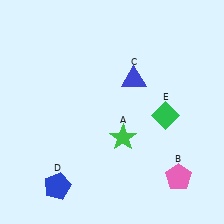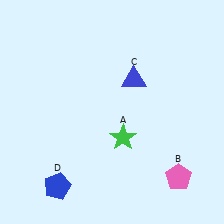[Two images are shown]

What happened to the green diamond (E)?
The green diamond (E) was removed in Image 2. It was in the bottom-right area of Image 1.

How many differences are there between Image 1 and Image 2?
There is 1 difference between the two images.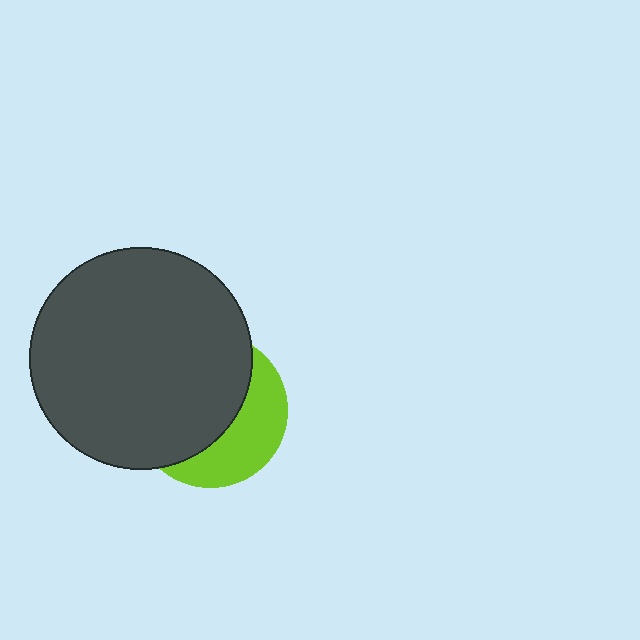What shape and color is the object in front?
The object in front is a dark gray circle.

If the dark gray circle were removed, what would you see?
You would see the complete lime circle.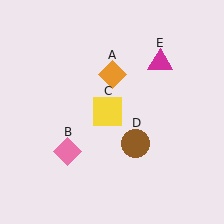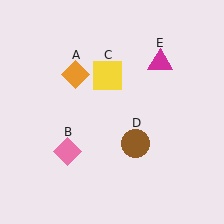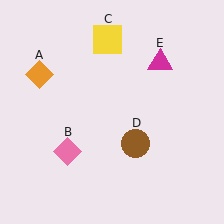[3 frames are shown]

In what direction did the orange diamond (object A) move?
The orange diamond (object A) moved left.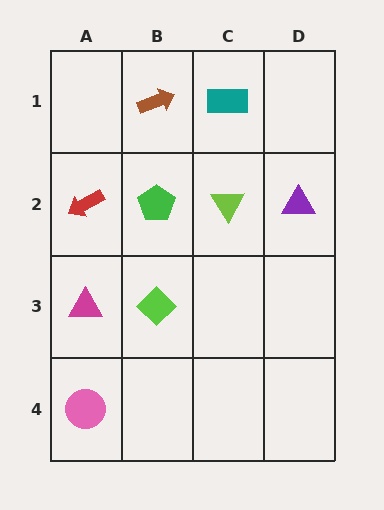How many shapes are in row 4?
1 shape.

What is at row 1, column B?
A brown arrow.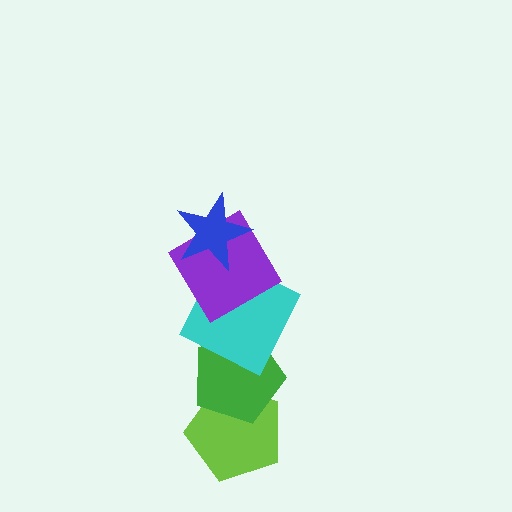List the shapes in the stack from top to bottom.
From top to bottom: the blue star, the purple diamond, the cyan square, the green pentagon, the lime pentagon.